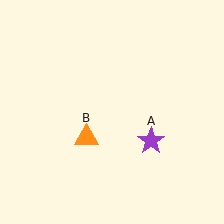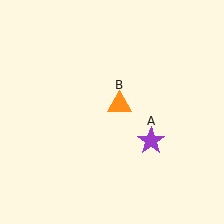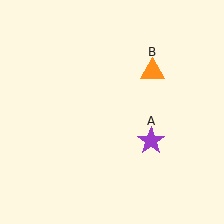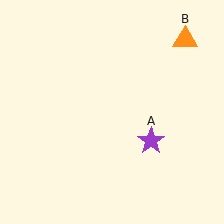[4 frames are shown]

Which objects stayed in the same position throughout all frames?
Purple star (object A) remained stationary.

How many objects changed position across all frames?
1 object changed position: orange triangle (object B).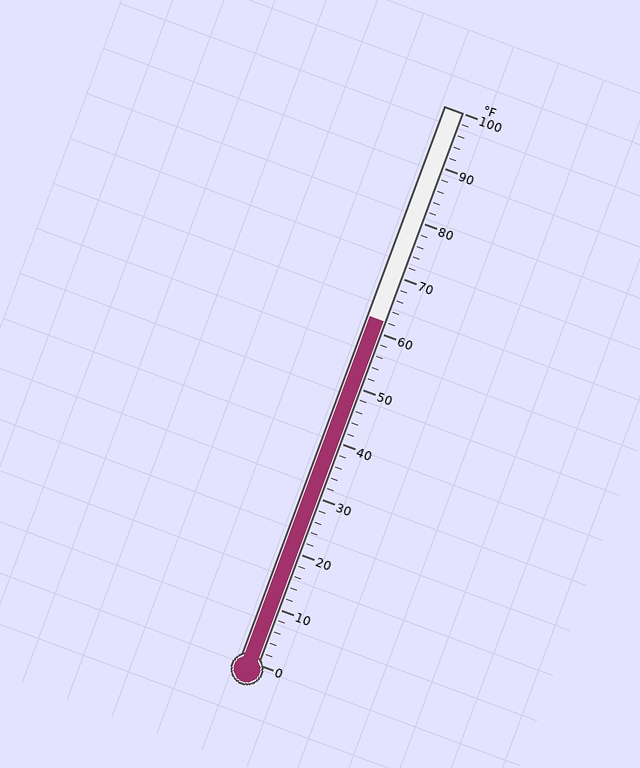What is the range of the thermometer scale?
The thermometer scale ranges from 0°F to 100°F.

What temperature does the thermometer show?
The thermometer shows approximately 62°F.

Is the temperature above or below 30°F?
The temperature is above 30°F.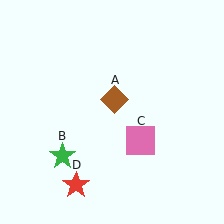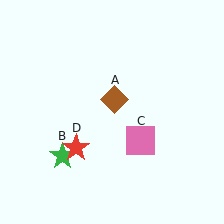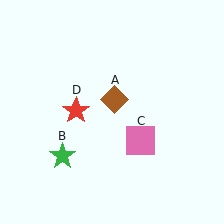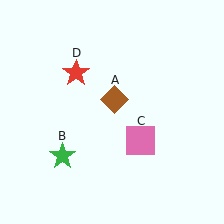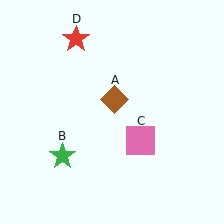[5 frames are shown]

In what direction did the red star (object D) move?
The red star (object D) moved up.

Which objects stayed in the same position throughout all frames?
Brown diamond (object A) and green star (object B) and pink square (object C) remained stationary.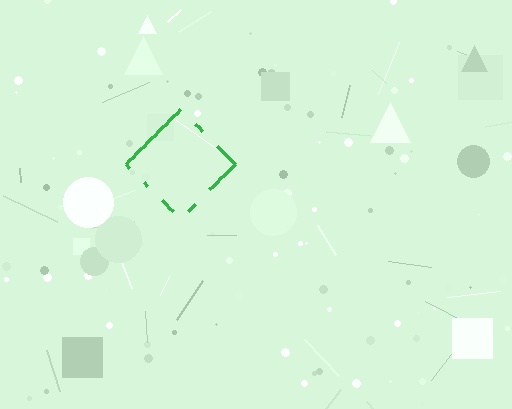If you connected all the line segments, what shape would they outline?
They would outline a diamond.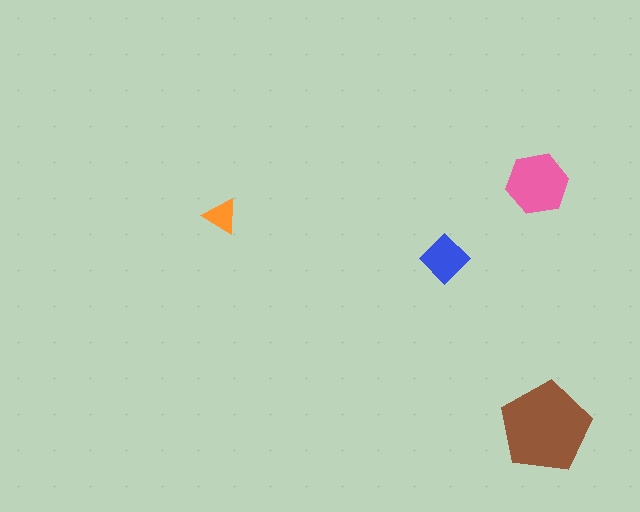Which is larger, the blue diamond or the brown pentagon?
The brown pentagon.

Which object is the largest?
The brown pentagon.